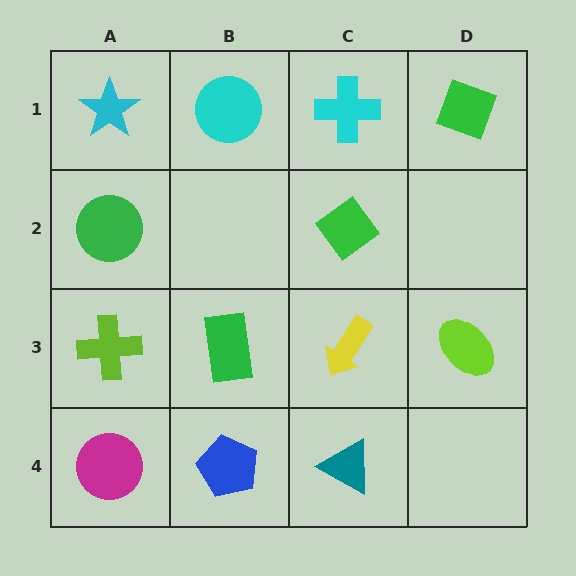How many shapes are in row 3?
4 shapes.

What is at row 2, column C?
A green diamond.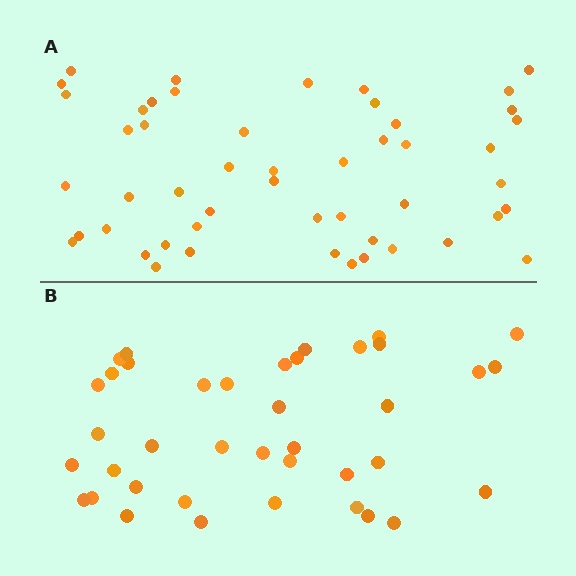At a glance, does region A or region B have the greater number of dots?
Region A (the top region) has more dots.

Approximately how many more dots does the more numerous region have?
Region A has roughly 12 or so more dots than region B.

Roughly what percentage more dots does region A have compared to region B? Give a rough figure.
About 30% more.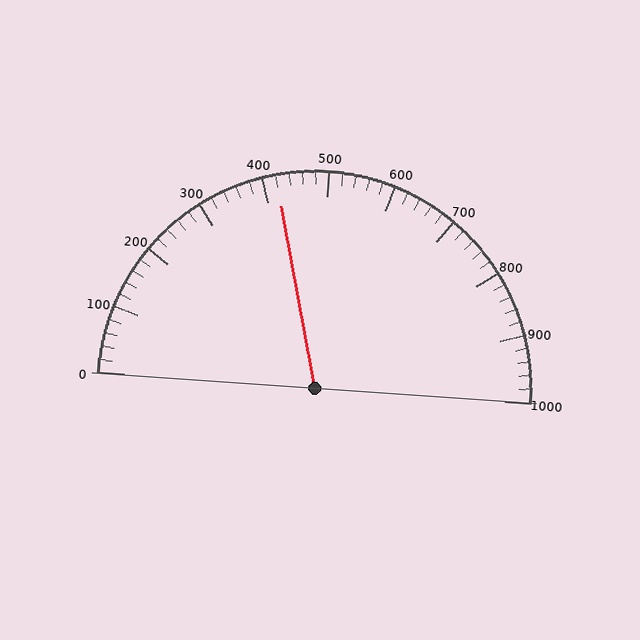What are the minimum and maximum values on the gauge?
The gauge ranges from 0 to 1000.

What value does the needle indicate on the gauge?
The needle indicates approximately 420.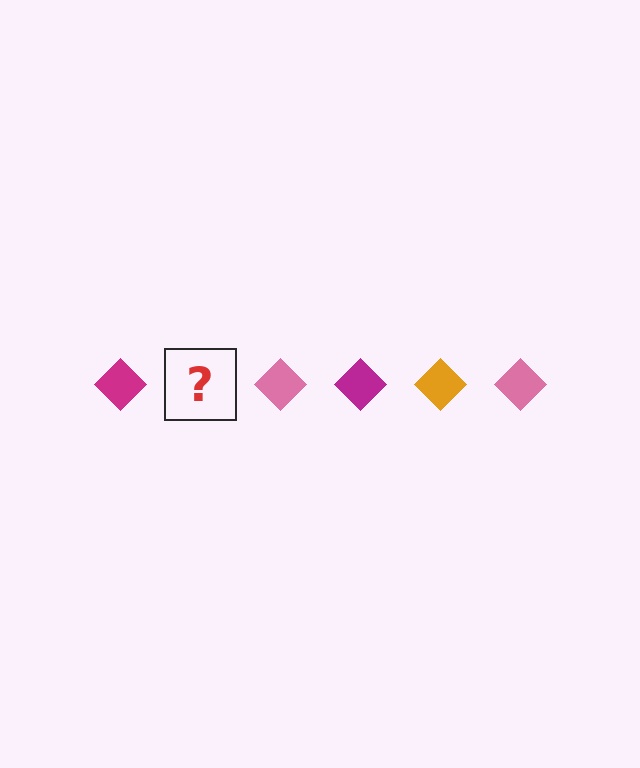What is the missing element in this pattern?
The missing element is an orange diamond.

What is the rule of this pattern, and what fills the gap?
The rule is that the pattern cycles through magenta, orange, pink diamonds. The gap should be filled with an orange diamond.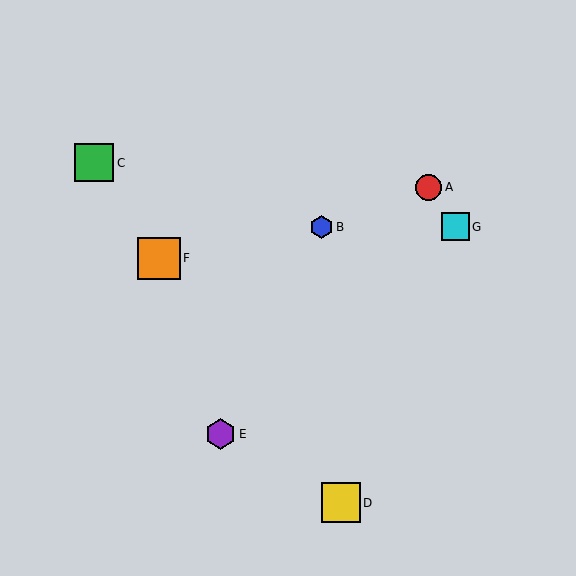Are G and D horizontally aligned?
No, G is at y≈227 and D is at y≈503.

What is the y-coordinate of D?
Object D is at y≈503.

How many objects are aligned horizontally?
2 objects (B, G) are aligned horizontally.